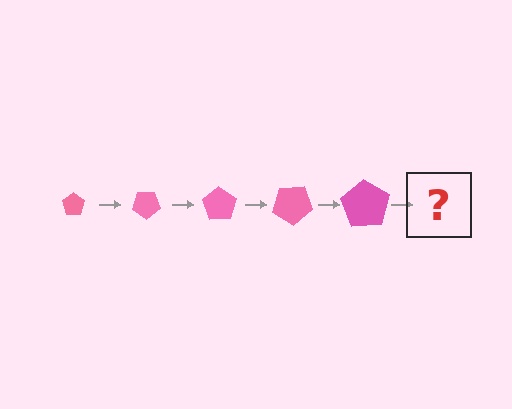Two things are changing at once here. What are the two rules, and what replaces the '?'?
The two rules are that the pentagon grows larger each step and it rotates 35 degrees each step. The '?' should be a pentagon, larger than the previous one and rotated 175 degrees from the start.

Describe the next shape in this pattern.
It should be a pentagon, larger than the previous one and rotated 175 degrees from the start.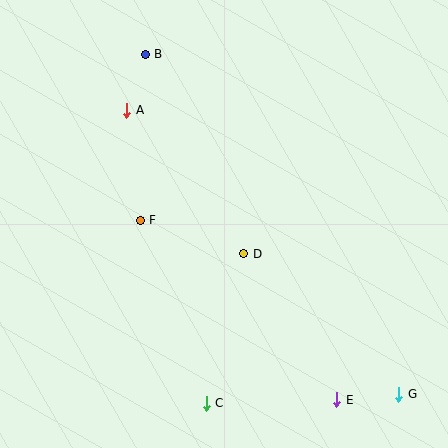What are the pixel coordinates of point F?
Point F is at (140, 220).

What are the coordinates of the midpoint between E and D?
The midpoint between E and D is at (290, 327).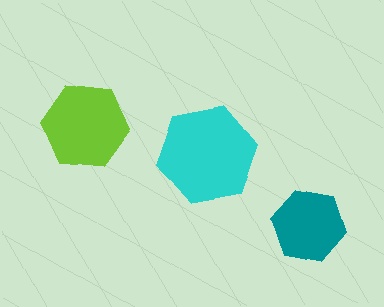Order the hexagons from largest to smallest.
the cyan one, the lime one, the teal one.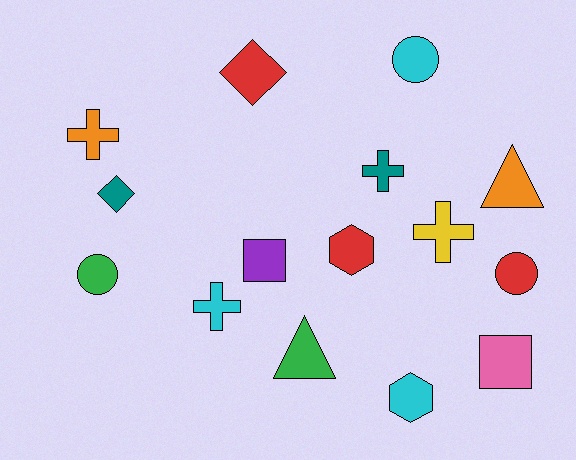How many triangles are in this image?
There are 2 triangles.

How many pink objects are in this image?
There is 1 pink object.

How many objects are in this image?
There are 15 objects.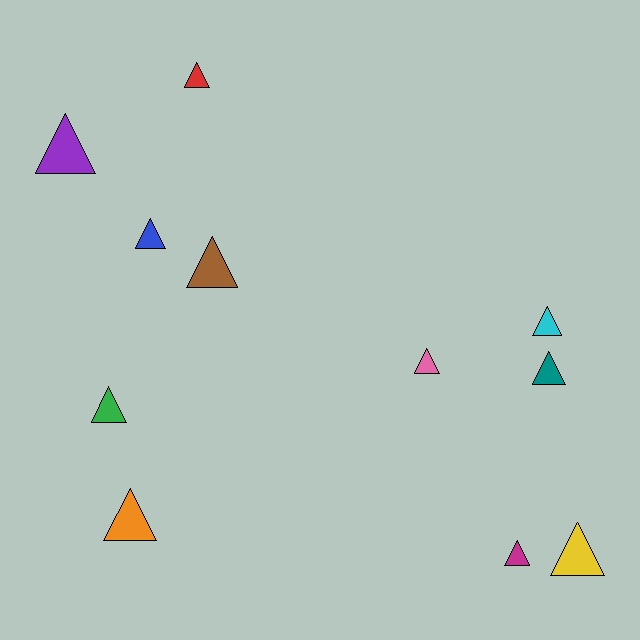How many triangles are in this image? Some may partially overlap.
There are 11 triangles.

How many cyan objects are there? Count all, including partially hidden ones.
There is 1 cyan object.